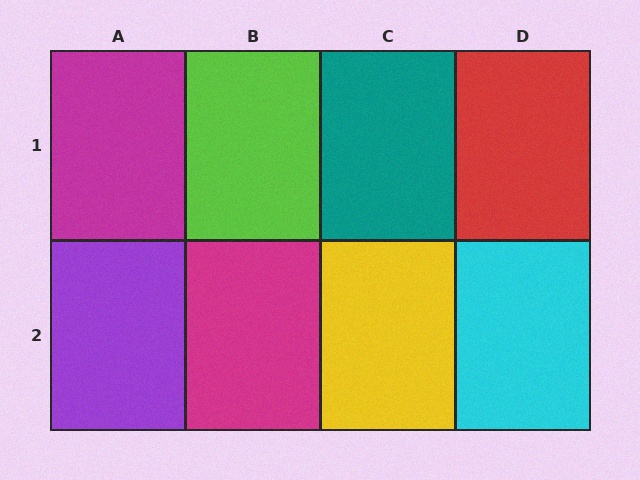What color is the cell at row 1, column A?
Magenta.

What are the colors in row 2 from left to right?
Purple, magenta, yellow, cyan.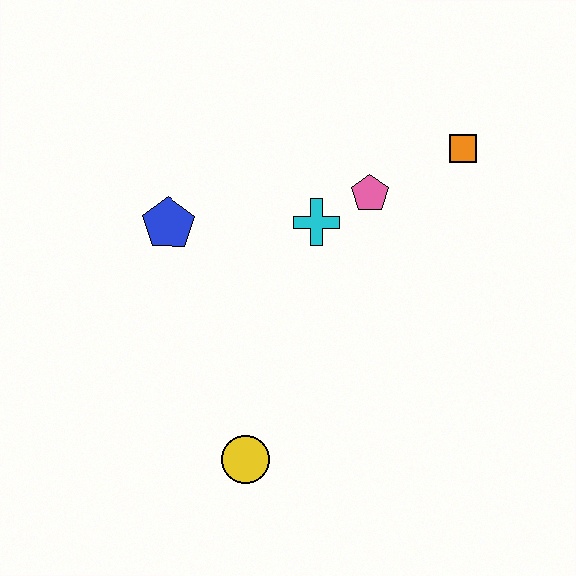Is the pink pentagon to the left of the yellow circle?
No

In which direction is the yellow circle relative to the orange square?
The yellow circle is below the orange square.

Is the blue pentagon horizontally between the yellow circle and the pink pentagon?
No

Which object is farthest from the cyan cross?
The yellow circle is farthest from the cyan cross.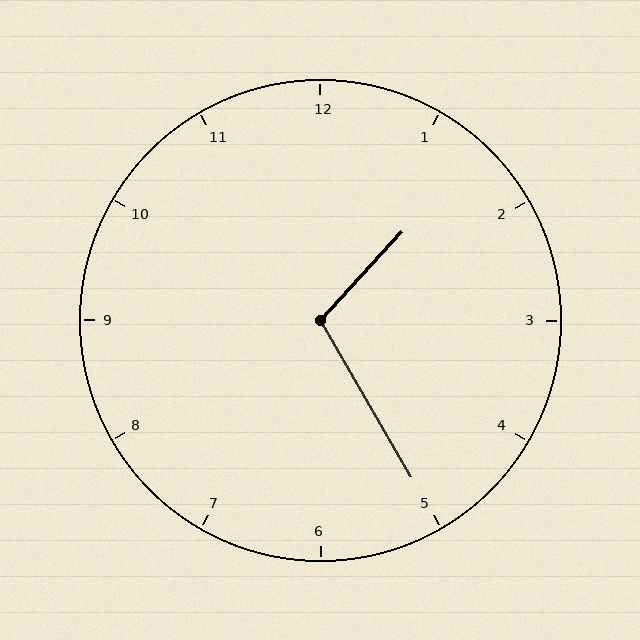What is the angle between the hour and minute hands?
Approximately 108 degrees.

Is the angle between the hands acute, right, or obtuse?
It is obtuse.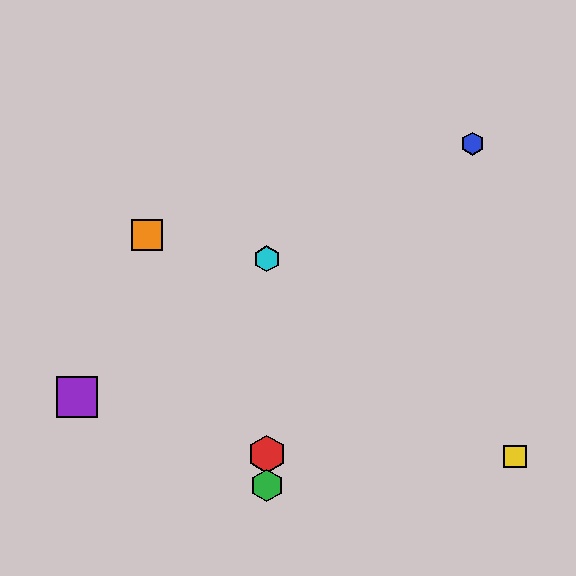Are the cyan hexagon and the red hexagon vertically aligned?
Yes, both are at x≈267.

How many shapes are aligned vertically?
3 shapes (the red hexagon, the green hexagon, the cyan hexagon) are aligned vertically.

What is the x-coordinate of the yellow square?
The yellow square is at x≈515.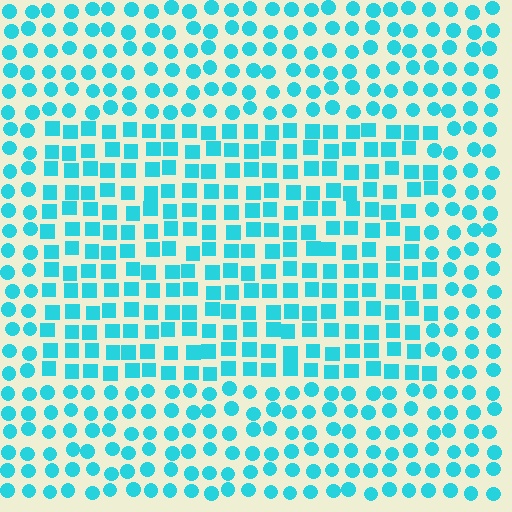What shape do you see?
I see a rectangle.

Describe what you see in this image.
The image is filled with small cyan elements arranged in a uniform grid. A rectangle-shaped region contains squares, while the surrounding area contains circles. The boundary is defined purely by the change in element shape.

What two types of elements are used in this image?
The image uses squares inside the rectangle region and circles outside it.